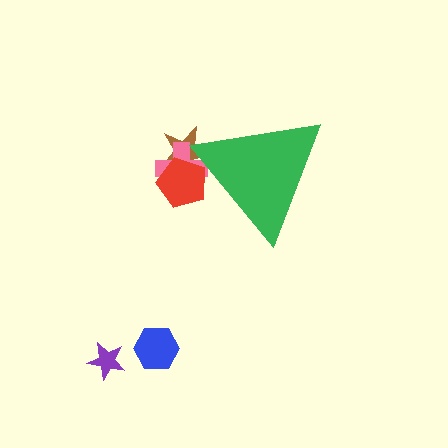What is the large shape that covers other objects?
A green triangle.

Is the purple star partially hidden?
No, the purple star is fully visible.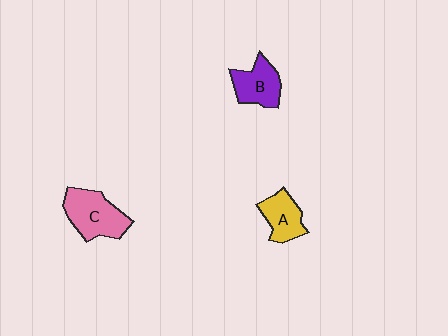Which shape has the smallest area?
Shape A (yellow).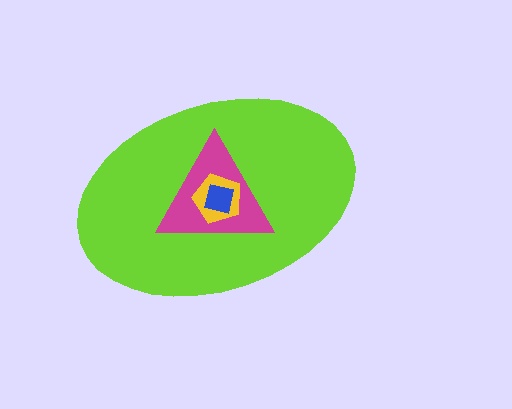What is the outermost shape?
The lime ellipse.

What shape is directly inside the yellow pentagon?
The blue square.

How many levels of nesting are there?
4.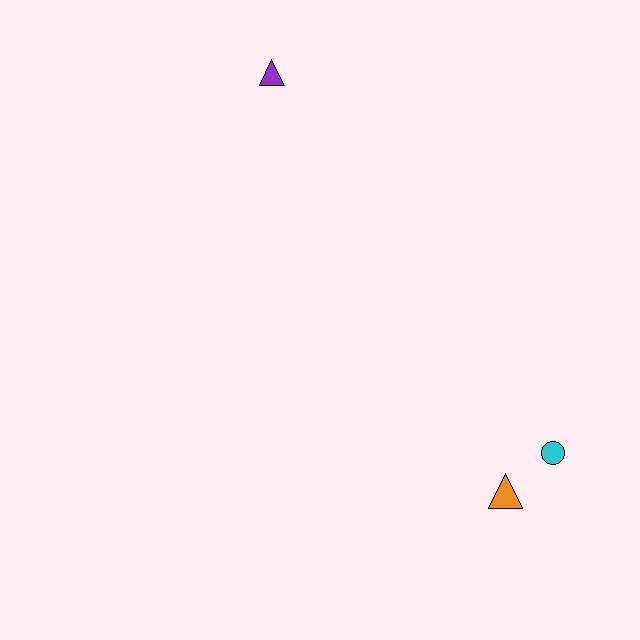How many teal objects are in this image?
There are no teal objects.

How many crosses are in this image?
There are no crosses.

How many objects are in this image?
There are 3 objects.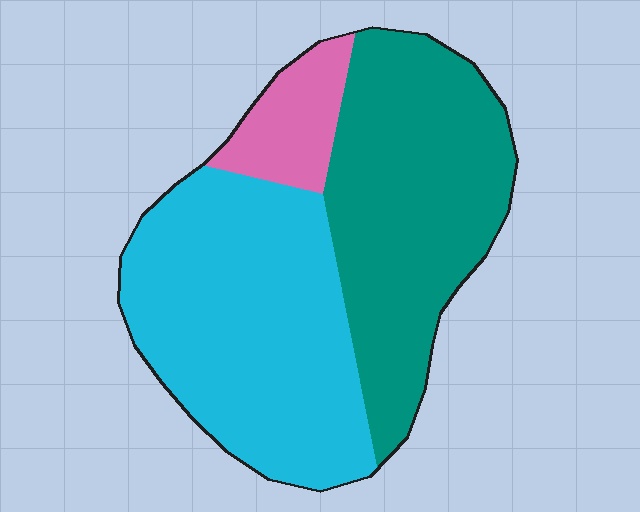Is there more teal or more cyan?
Cyan.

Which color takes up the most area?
Cyan, at roughly 45%.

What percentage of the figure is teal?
Teal takes up about two fifths (2/5) of the figure.